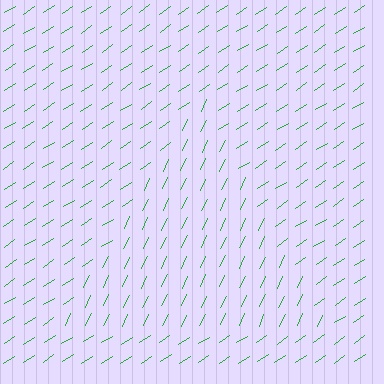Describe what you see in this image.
The image is filled with small green line segments. A triangle region in the image has lines oriented differently from the surrounding lines, creating a visible texture boundary.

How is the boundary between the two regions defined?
The boundary is defined purely by a change in line orientation (approximately 32 degrees difference). All lines are the same color and thickness.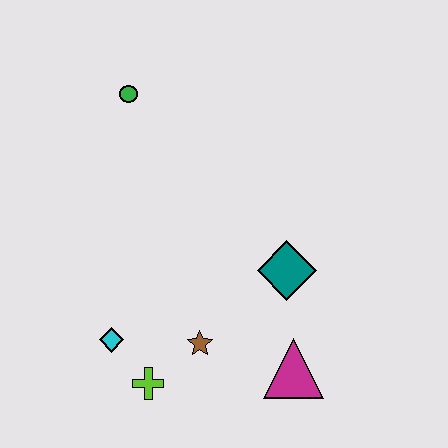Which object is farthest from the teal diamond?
The green circle is farthest from the teal diamond.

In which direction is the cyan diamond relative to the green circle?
The cyan diamond is below the green circle.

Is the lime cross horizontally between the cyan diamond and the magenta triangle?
Yes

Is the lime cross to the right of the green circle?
Yes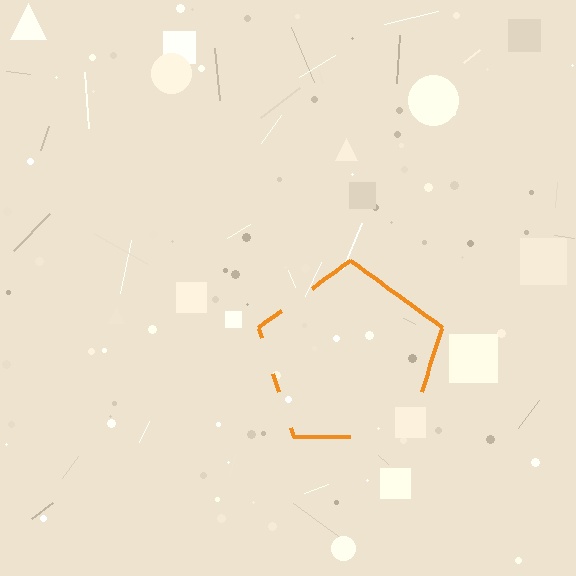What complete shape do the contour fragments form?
The contour fragments form a pentagon.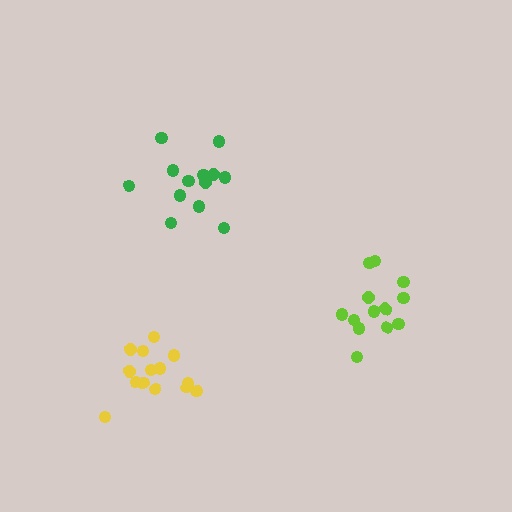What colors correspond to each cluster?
The clusters are colored: green, yellow, lime.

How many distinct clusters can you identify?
There are 3 distinct clusters.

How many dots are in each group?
Group 1: 13 dots, Group 2: 14 dots, Group 3: 14 dots (41 total).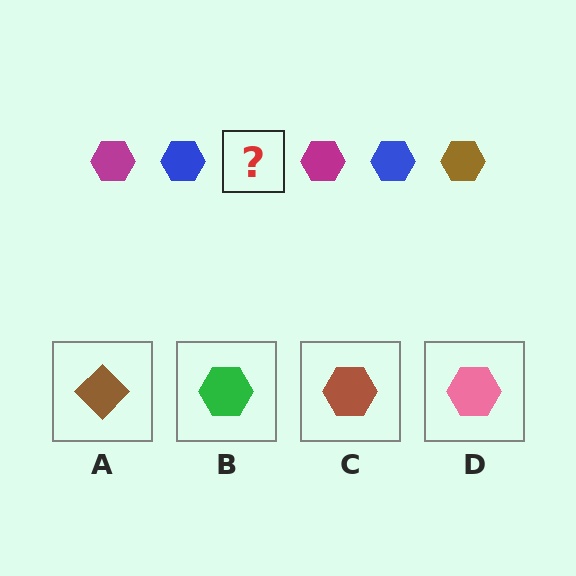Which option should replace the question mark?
Option C.